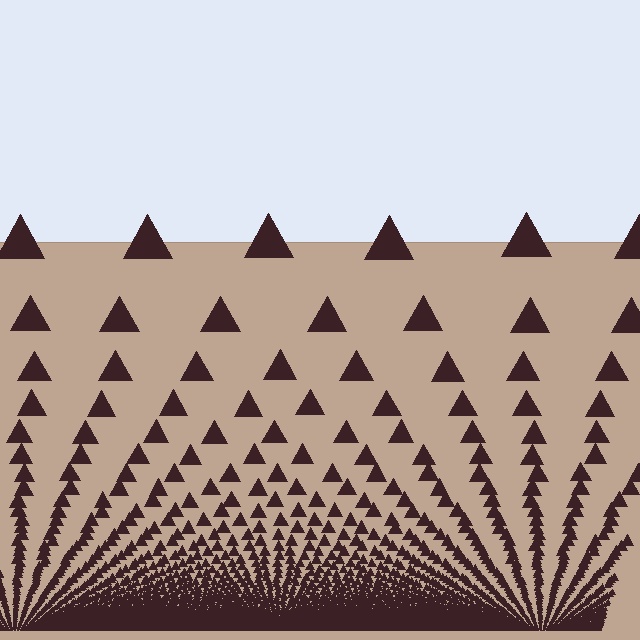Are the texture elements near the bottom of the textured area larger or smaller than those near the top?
Smaller. The gradient is inverted — elements near the bottom are smaller and denser.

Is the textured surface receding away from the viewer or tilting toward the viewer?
The surface appears to tilt toward the viewer. Texture elements get larger and sparser toward the top.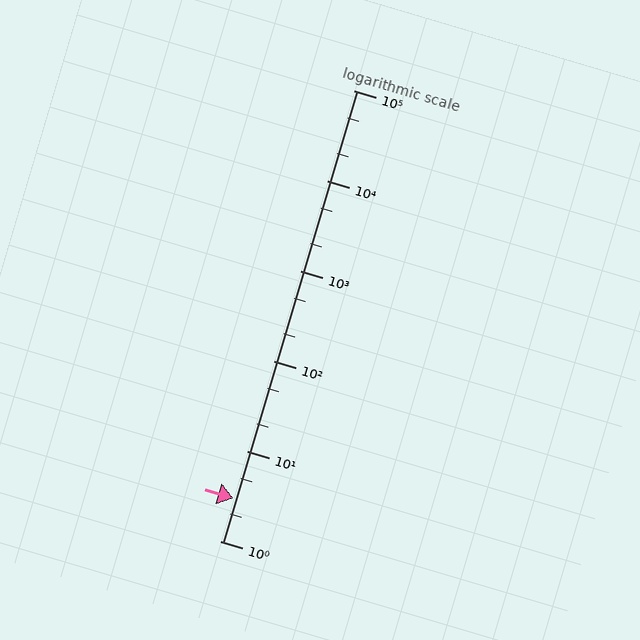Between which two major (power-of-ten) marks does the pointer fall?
The pointer is between 1 and 10.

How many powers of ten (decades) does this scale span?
The scale spans 5 decades, from 1 to 100000.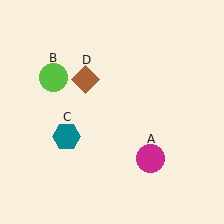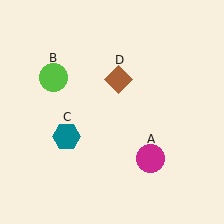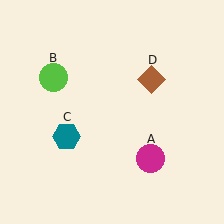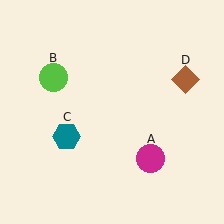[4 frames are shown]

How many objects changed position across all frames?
1 object changed position: brown diamond (object D).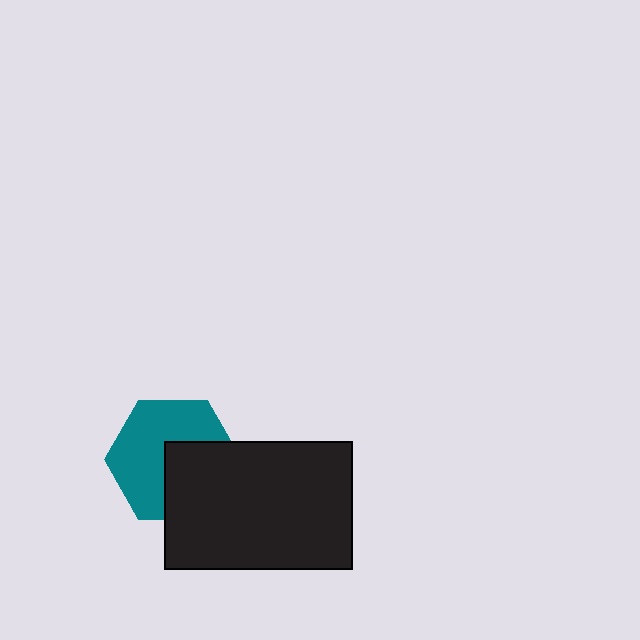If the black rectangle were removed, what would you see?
You would see the complete teal hexagon.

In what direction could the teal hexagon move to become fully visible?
The teal hexagon could move toward the upper-left. That would shift it out from behind the black rectangle entirely.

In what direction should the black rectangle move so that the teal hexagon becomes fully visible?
The black rectangle should move toward the lower-right. That is the shortest direction to clear the overlap and leave the teal hexagon fully visible.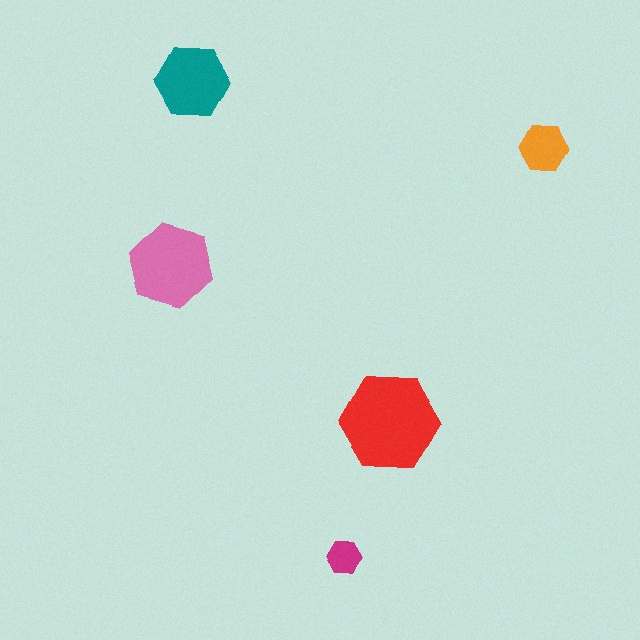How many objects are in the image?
There are 5 objects in the image.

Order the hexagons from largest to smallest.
the red one, the pink one, the teal one, the orange one, the magenta one.